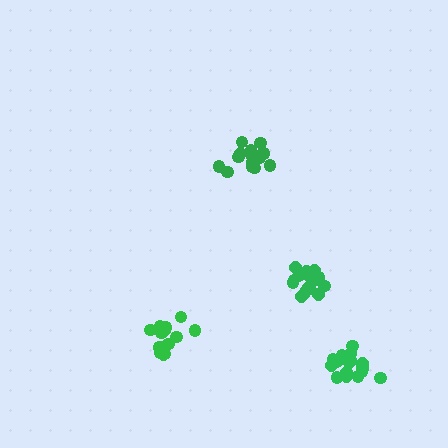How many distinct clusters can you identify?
There are 4 distinct clusters.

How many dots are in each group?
Group 1: 17 dots, Group 2: 15 dots, Group 3: 20 dots, Group 4: 18 dots (70 total).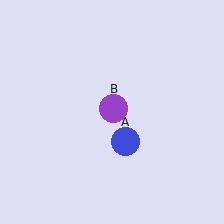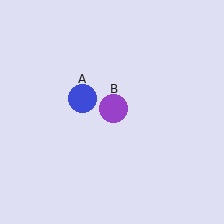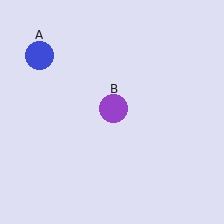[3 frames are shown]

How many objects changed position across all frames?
1 object changed position: blue circle (object A).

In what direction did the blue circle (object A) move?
The blue circle (object A) moved up and to the left.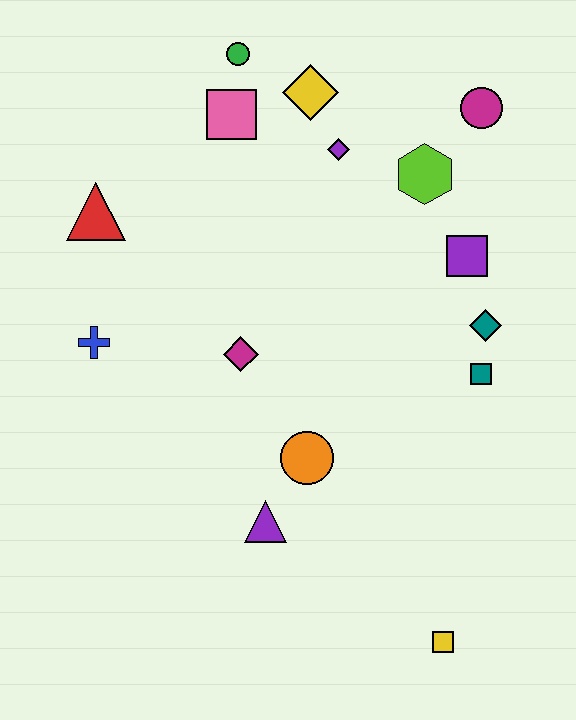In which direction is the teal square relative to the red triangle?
The teal square is to the right of the red triangle.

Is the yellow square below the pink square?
Yes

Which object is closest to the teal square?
The teal diamond is closest to the teal square.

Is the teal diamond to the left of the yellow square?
No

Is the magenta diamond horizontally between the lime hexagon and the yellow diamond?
No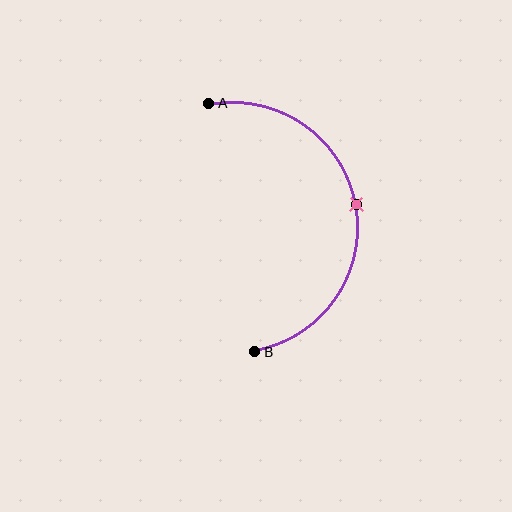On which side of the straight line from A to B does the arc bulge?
The arc bulges to the right of the straight line connecting A and B.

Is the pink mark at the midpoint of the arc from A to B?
Yes. The pink mark lies on the arc at equal arc-length from both A and B — it is the arc midpoint.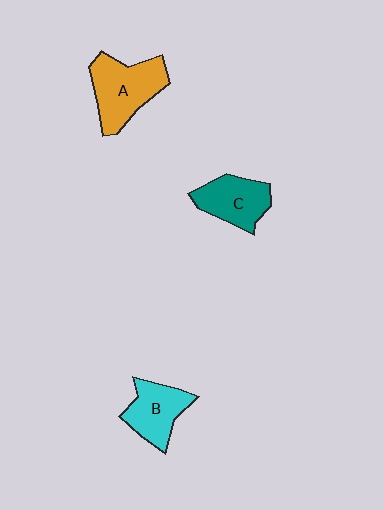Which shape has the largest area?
Shape A (orange).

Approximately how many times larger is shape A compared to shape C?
Approximately 1.3 times.